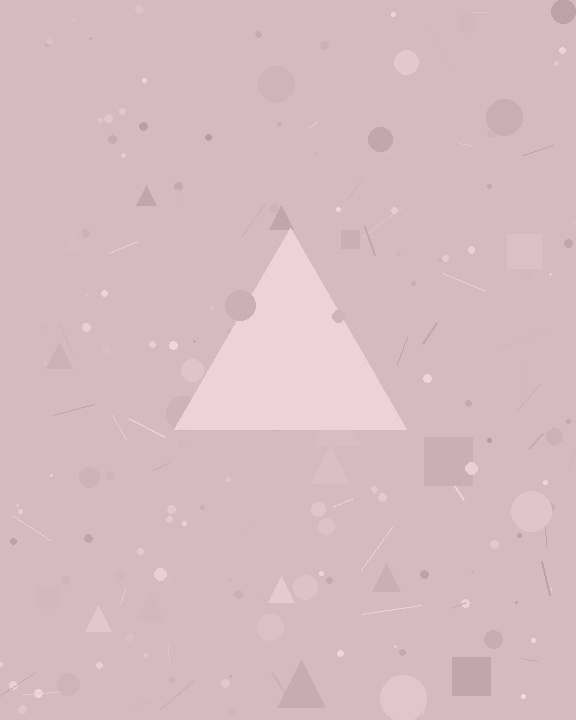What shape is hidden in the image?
A triangle is hidden in the image.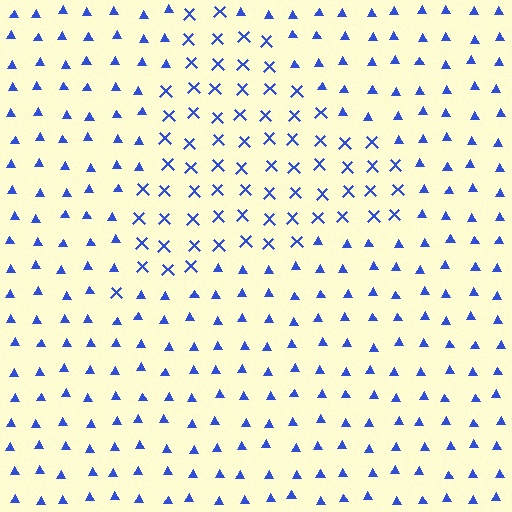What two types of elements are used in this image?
The image uses X marks inside the triangle region and triangles outside it.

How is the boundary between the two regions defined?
The boundary is defined by a change in element shape: X marks inside vs. triangles outside. All elements share the same color and spacing.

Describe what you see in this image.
The image is filled with small blue elements arranged in a uniform grid. A triangle-shaped region contains X marks, while the surrounding area contains triangles. The boundary is defined purely by the change in element shape.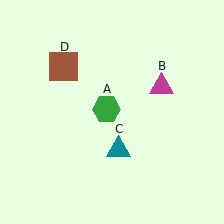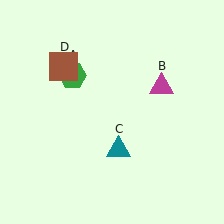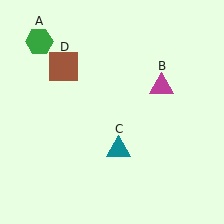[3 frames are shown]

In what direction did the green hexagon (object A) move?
The green hexagon (object A) moved up and to the left.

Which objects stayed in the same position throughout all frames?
Magenta triangle (object B) and teal triangle (object C) and brown square (object D) remained stationary.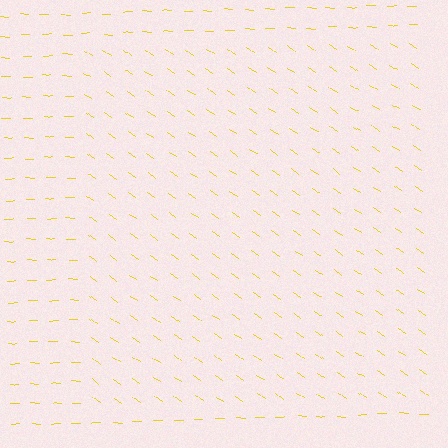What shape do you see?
I see a rectangle.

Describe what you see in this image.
The image is filled with small yellow line segments. A rectangle region in the image has lines oriented differently from the surrounding lines, creating a visible texture boundary.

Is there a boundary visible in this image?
Yes, there is a texture boundary formed by a change in line orientation.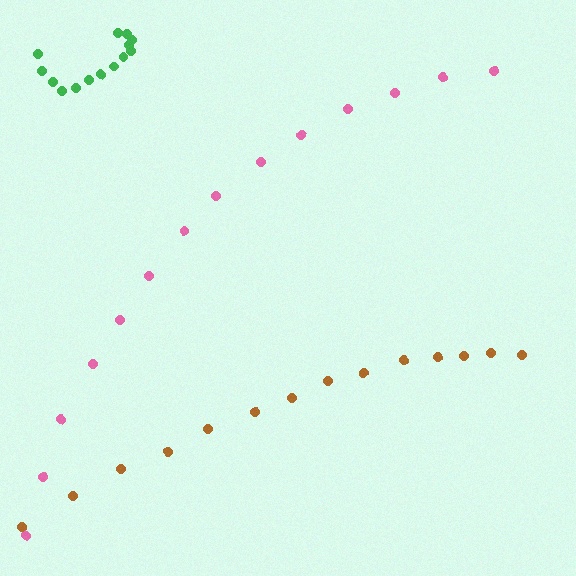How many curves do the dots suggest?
There are 3 distinct paths.